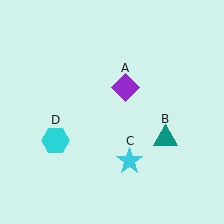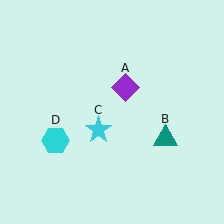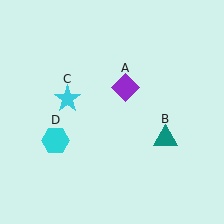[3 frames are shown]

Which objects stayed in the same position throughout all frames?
Purple diamond (object A) and teal triangle (object B) and cyan hexagon (object D) remained stationary.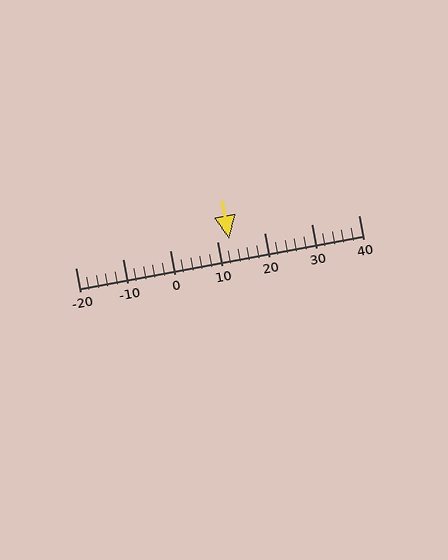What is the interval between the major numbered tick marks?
The major tick marks are spaced 10 units apart.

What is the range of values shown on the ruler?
The ruler shows values from -20 to 40.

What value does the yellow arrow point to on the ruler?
The yellow arrow points to approximately 12.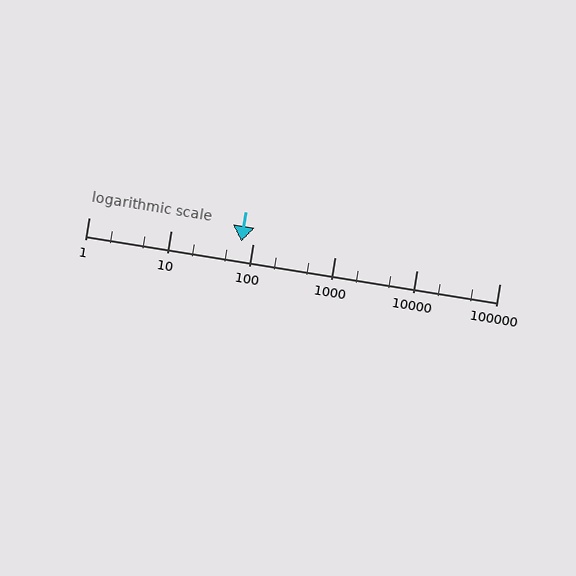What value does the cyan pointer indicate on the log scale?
The pointer indicates approximately 71.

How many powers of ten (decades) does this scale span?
The scale spans 5 decades, from 1 to 100000.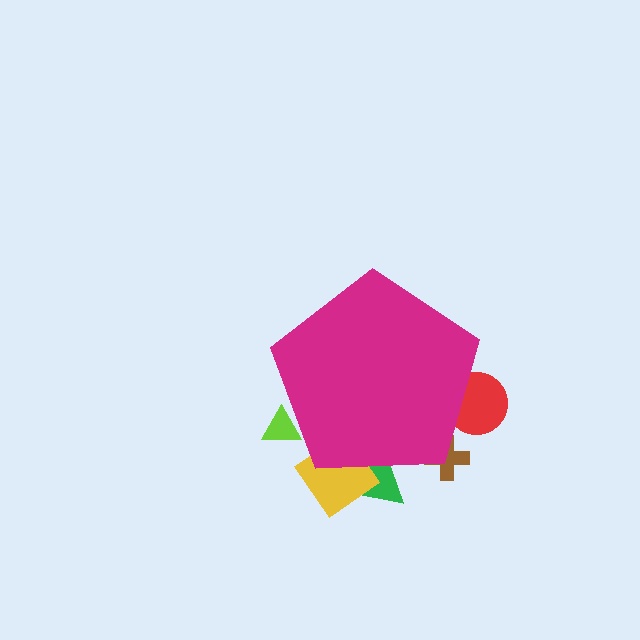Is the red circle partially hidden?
Yes, the red circle is partially hidden behind the magenta pentagon.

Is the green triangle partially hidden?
Yes, the green triangle is partially hidden behind the magenta pentagon.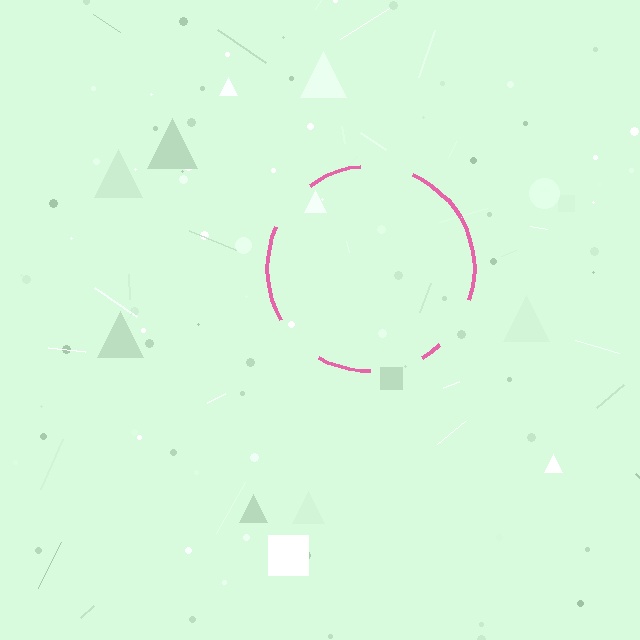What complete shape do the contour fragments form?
The contour fragments form a circle.